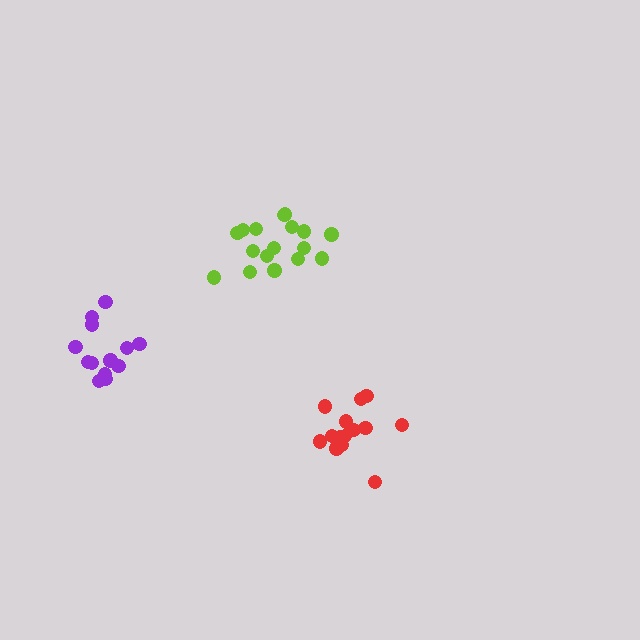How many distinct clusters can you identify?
There are 3 distinct clusters.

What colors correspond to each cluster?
The clusters are colored: purple, lime, red.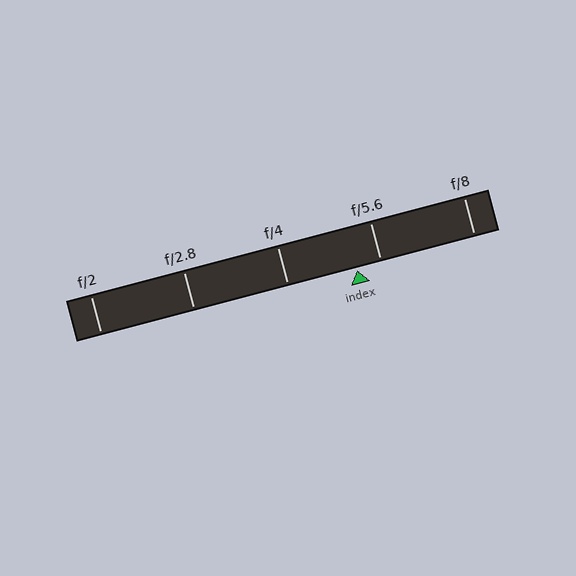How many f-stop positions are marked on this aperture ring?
There are 5 f-stop positions marked.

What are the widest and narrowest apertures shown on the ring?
The widest aperture shown is f/2 and the narrowest is f/8.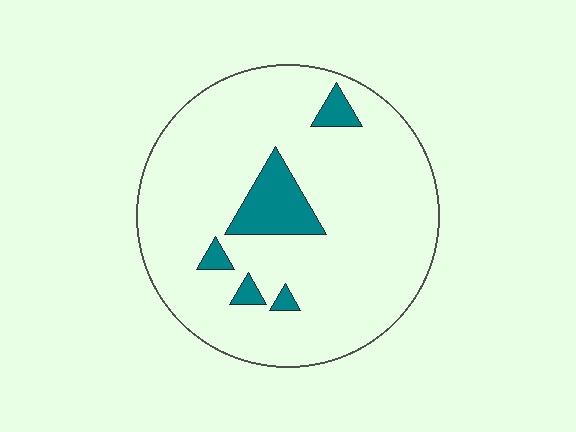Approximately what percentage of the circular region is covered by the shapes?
Approximately 10%.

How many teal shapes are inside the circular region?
5.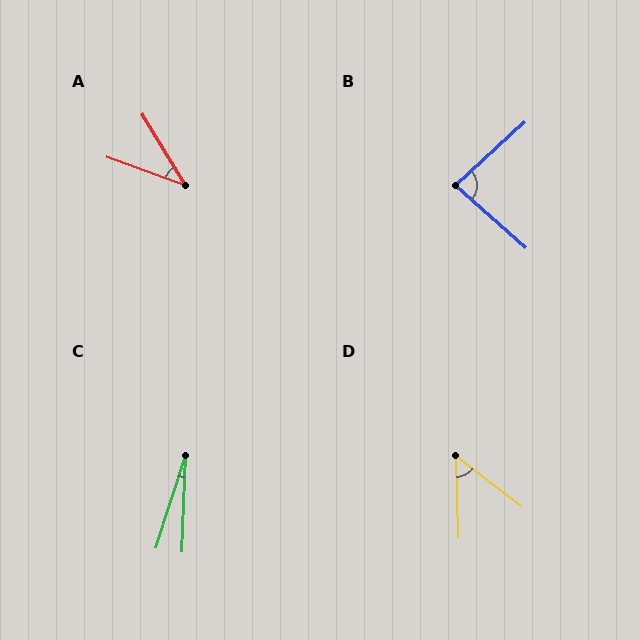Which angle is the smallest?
C, at approximately 16 degrees.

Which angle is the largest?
B, at approximately 84 degrees.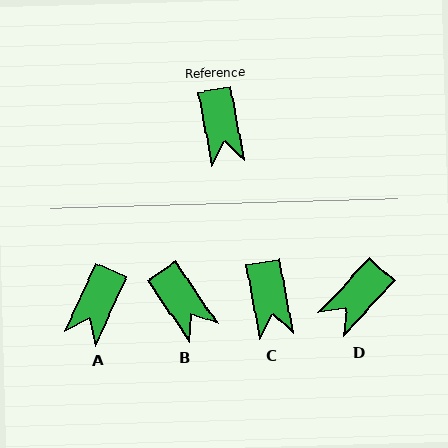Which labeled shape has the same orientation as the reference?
C.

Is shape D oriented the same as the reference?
No, it is off by about 54 degrees.